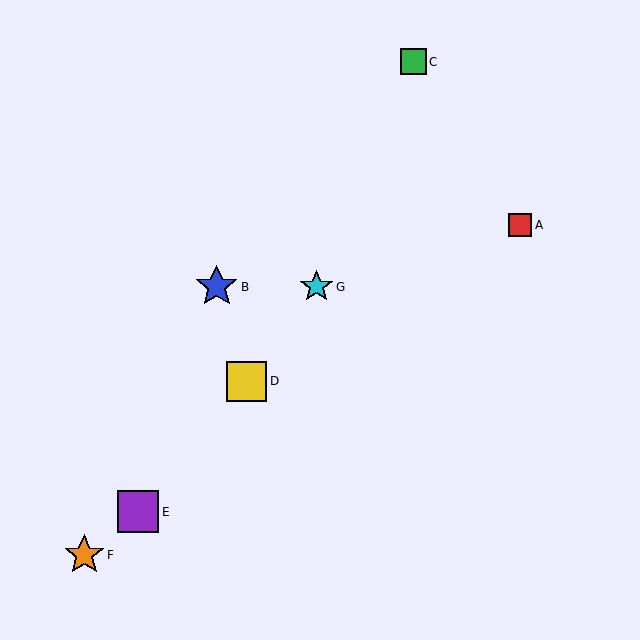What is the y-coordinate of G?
Object G is at y≈287.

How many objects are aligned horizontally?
2 objects (B, G) are aligned horizontally.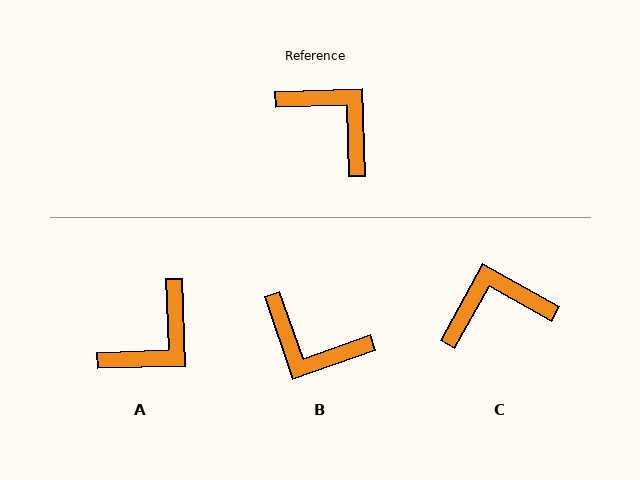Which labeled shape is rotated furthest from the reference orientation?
B, about 163 degrees away.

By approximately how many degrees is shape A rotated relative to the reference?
Approximately 90 degrees clockwise.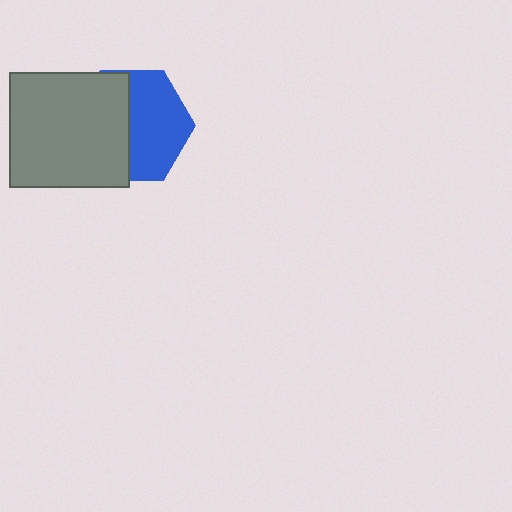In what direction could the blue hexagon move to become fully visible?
The blue hexagon could move right. That would shift it out from behind the gray rectangle entirely.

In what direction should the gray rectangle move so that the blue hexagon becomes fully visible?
The gray rectangle should move left. That is the shortest direction to clear the overlap and leave the blue hexagon fully visible.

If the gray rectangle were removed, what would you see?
You would see the complete blue hexagon.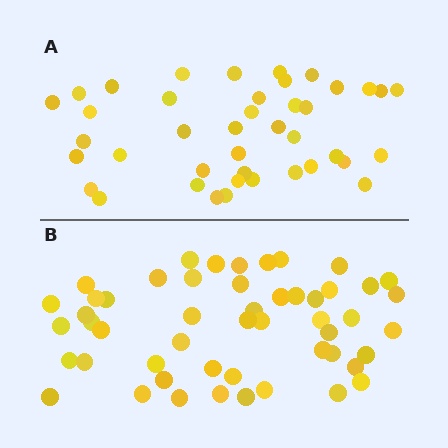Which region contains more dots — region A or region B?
Region B (the bottom region) has more dots.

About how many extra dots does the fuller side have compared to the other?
Region B has roughly 10 or so more dots than region A.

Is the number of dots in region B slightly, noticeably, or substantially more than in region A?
Region B has only slightly more — the two regions are fairly close. The ratio is roughly 1.2 to 1.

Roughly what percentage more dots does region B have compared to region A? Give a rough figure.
About 25% more.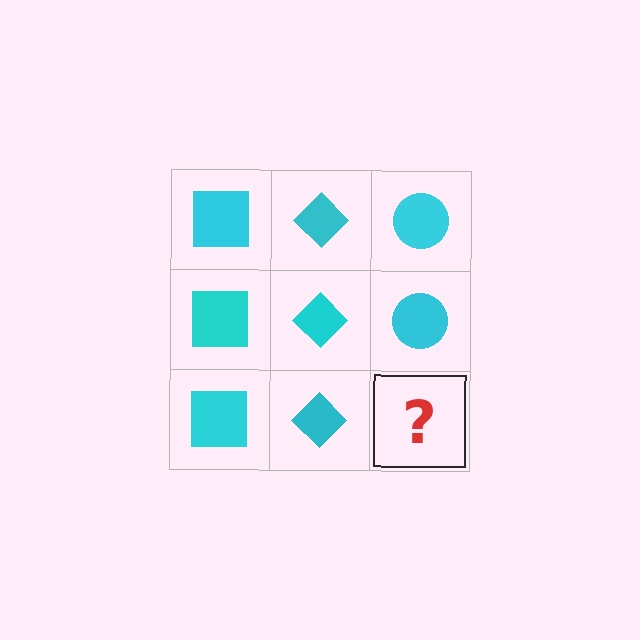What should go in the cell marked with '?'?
The missing cell should contain a cyan circle.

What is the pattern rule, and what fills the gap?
The rule is that each column has a consistent shape. The gap should be filled with a cyan circle.